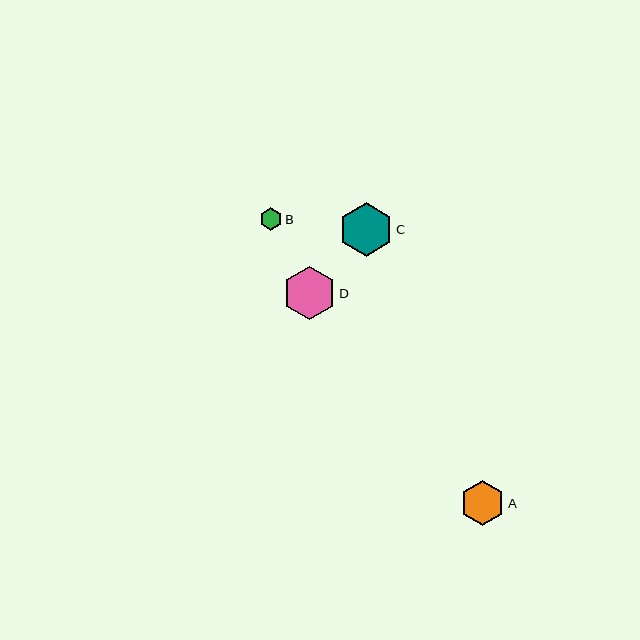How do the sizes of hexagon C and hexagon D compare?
Hexagon C and hexagon D are approximately the same size.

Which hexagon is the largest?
Hexagon C is the largest with a size of approximately 53 pixels.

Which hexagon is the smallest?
Hexagon B is the smallest with a size of approximately 23 pixels.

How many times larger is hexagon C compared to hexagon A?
Hexagon C is approximately 1.2 times the size of hexagon A.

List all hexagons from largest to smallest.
From largest to smallest: C, D, A, B.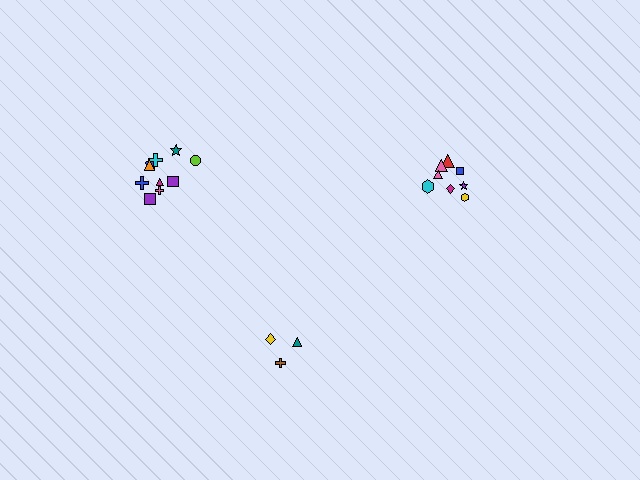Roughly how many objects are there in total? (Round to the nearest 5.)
Roughly 20 objects in total.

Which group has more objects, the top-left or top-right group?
The top-left group.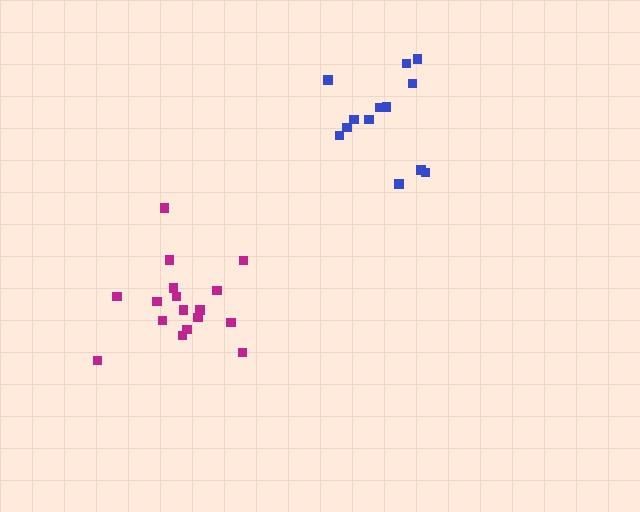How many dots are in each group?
Group 1: 17 dots, Group 2: 13 dots (30 total).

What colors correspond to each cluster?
The clusters are colored: magenta, blue.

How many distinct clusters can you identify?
There are 2 distinct clusters.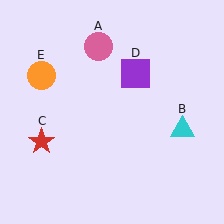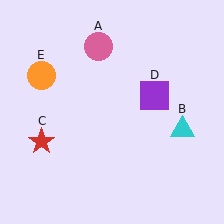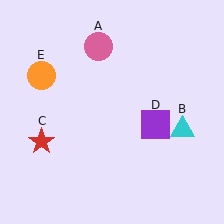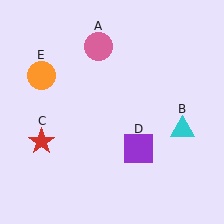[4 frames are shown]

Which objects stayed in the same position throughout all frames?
Pink circle (object A) and cyan triangle (object B) and red star (object C) and orange circle (object E) remained stationary.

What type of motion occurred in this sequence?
The purple square (object D) rotated clockwise around the center of the scene.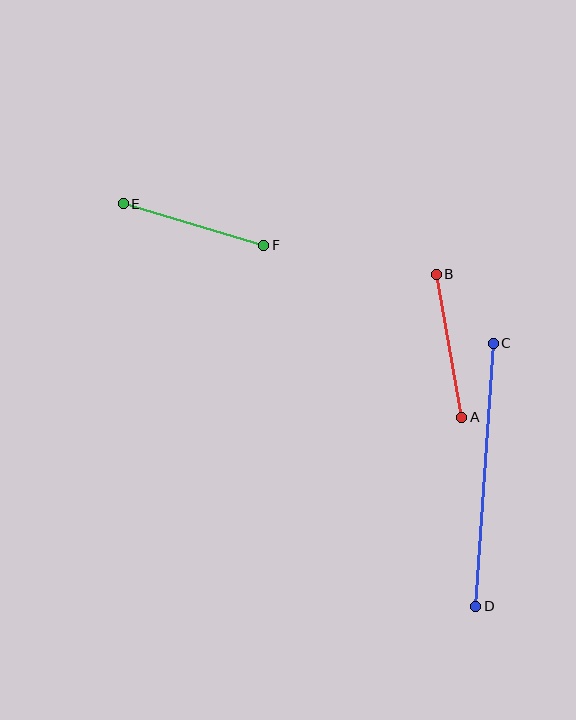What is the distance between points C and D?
The distance is approximately 264 pixels.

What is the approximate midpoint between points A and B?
The midpoint is at approximately (449, 346) pixels.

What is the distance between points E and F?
The distance is approximately 146 pixels.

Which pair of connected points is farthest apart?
Points C and D are farthest apart.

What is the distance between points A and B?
The distance is approximately 145 pixels.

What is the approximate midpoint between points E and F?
The midpoint is at approximately (194, 224) pixels.